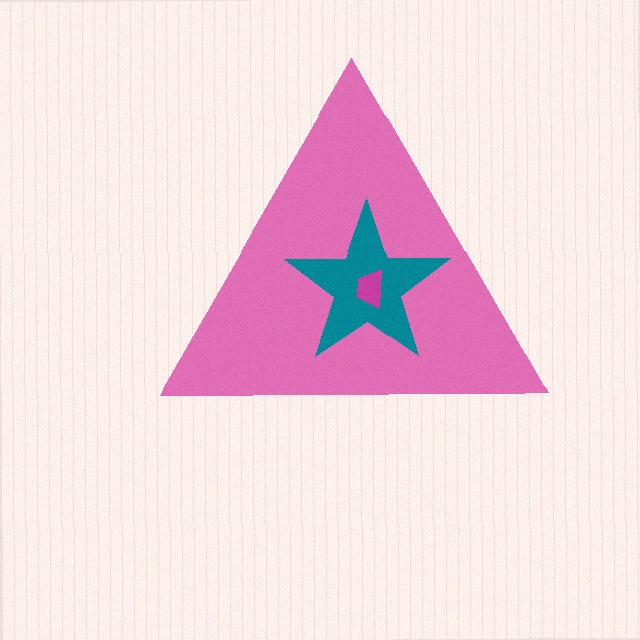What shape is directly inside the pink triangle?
The teal star.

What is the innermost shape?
The magenta trapezoid.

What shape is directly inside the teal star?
The magenta trapezoid.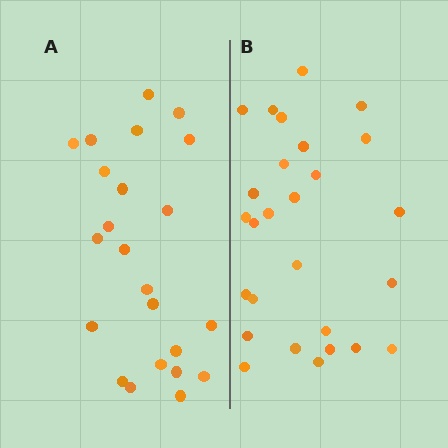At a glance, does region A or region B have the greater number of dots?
Region B (the right region) has more dots.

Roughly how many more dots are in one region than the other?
Region B has about 4 more dots than region A.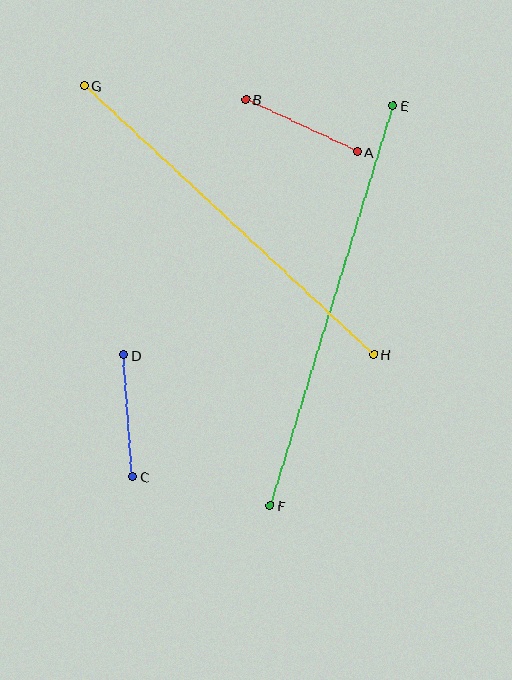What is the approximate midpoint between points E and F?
The midpoint is at approximately (331, 306) pixels.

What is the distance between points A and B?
The distance is approximately 123 pixels.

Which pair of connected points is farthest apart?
Points E and F are farthest apart.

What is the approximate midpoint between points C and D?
The midpoint is at approximately (128, 416) pixels.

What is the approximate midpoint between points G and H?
The midpoint is at approximately (229, 220) pixels.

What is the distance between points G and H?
The distance is approximately 395 pixels.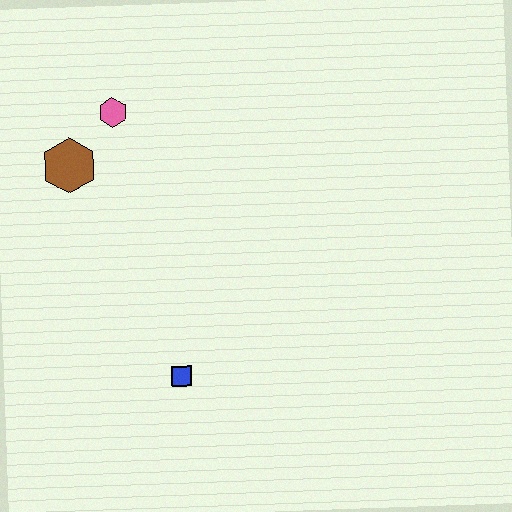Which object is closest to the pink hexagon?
The brown hexagon is closest to the pink hexagon.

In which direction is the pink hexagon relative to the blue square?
The pink hexagon is above the blue square.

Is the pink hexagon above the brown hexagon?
Yes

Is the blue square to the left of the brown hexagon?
No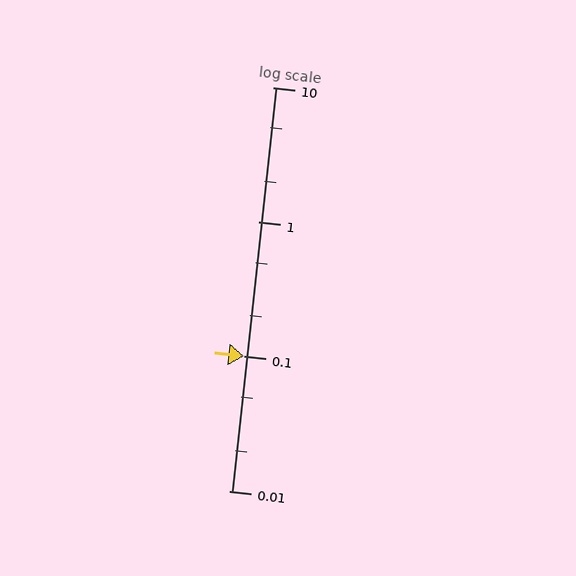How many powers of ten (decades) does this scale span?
The scale spans 3 decades, from 0.01 to 10.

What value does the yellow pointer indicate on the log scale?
The pointer indicates approximately 0.1.